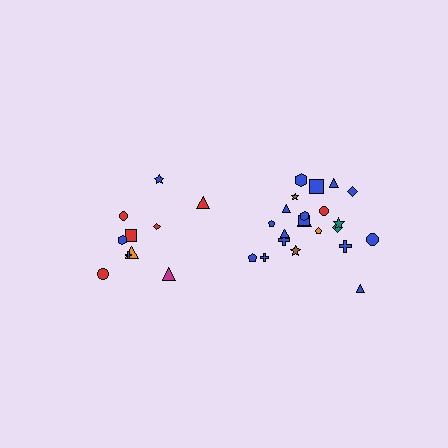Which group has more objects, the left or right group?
The right group.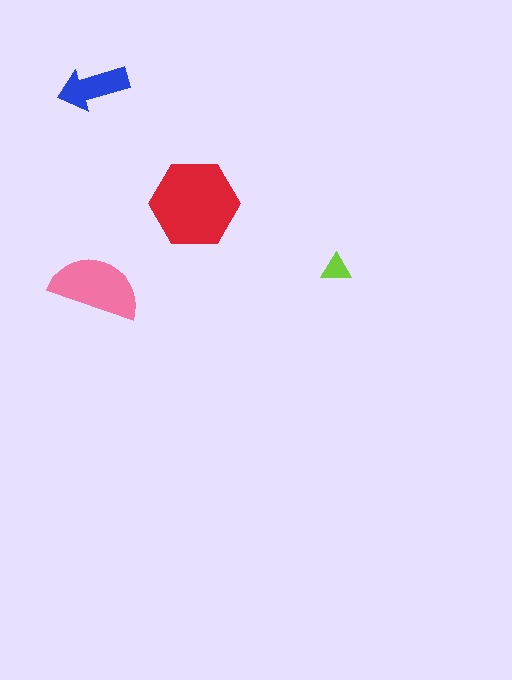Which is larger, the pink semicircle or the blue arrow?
The pink semicircle.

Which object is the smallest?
The lime triangle.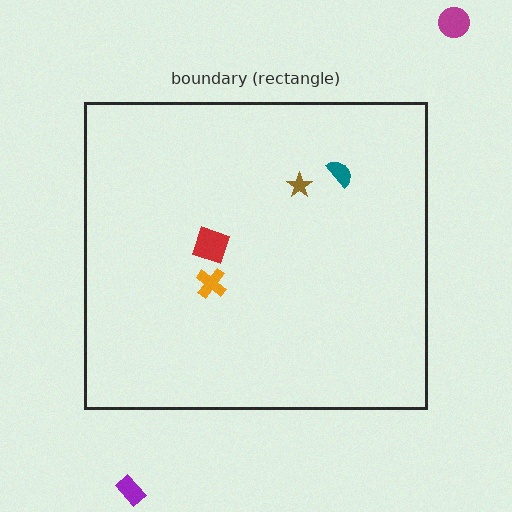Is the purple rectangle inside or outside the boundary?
Outside.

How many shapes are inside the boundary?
4 inside, 2 outside.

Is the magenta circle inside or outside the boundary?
Outside.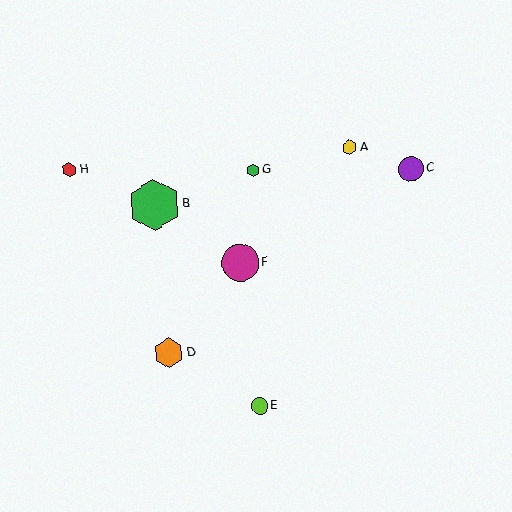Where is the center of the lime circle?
The center of the lime circle is at (260, 406).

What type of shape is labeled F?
Shape F is a magenta circle.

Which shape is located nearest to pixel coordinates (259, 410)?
The lime circle (labeled E) at (260, 406) is nearest to that location.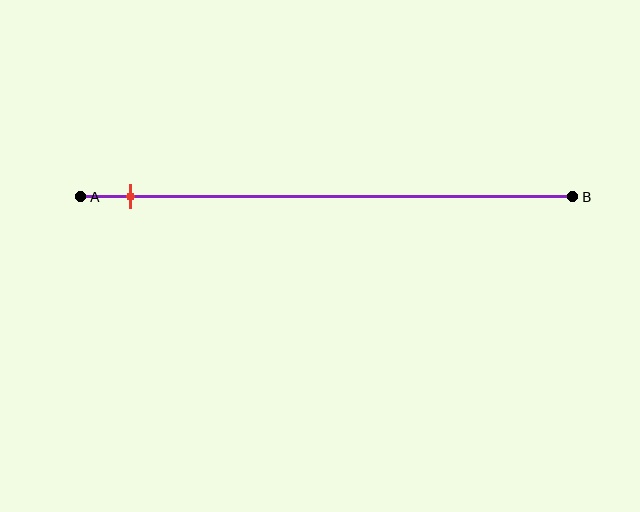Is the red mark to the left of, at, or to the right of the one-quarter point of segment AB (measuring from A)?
The red mark is to the left of the one-quarter point of segment AB.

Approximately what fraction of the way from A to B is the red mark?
The red mark is approximately 10% of the way from A to B.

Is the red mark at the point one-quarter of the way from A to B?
No, the mark is at about 10% from A, not at the 25% one-quarter point.